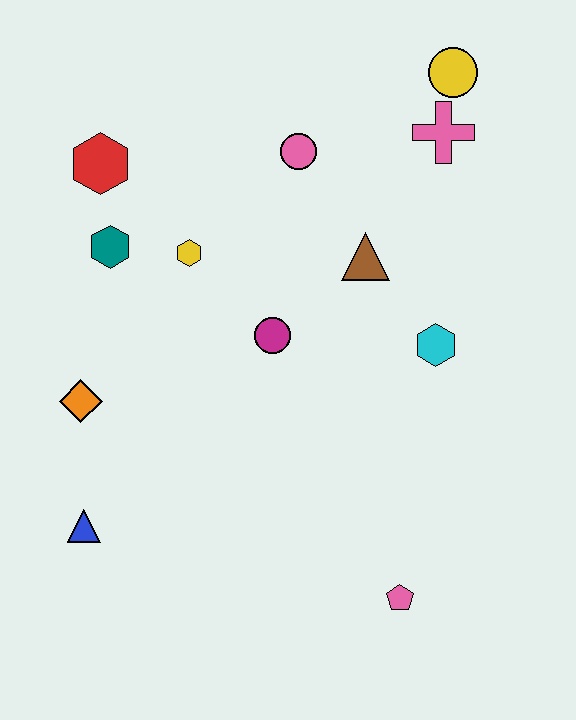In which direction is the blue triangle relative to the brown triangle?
The blue triangle is to the left of the brown triangle.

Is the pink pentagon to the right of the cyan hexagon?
No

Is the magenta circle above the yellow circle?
No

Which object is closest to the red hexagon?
The teal hexagon is closest to the red hexagon.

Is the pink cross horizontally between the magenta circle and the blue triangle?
No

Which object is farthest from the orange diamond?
The yellow circle is farthest from the orange diamond.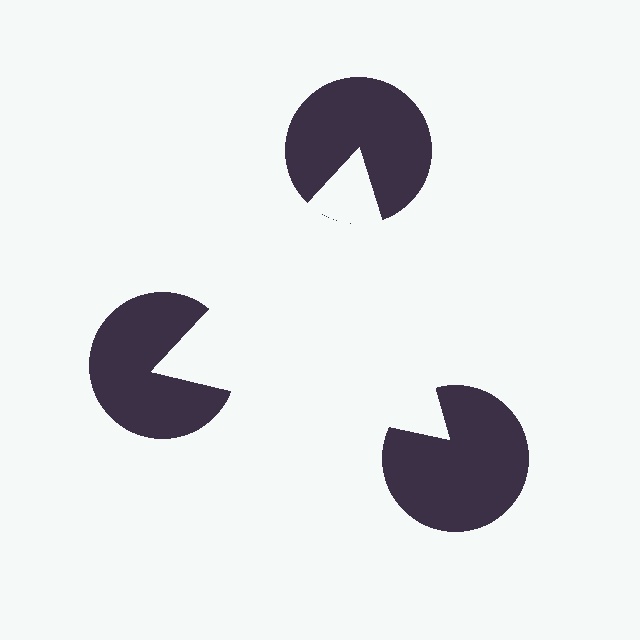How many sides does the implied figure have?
3 sides.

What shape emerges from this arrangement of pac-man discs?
An illusory triangle — its edges are inferred from the aligned wedge cuts in the pac-man discs, not physically drawn.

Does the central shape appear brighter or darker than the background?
It typically appears slightly brighter than the background, even though no actual brightness change is drawn.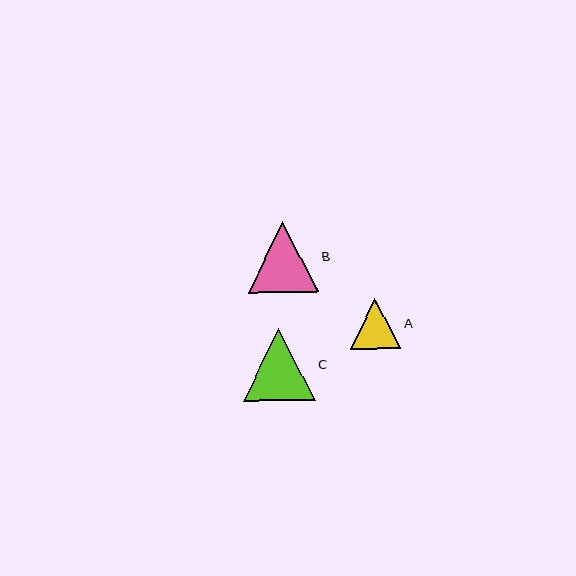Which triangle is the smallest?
Triangle A is the smallest with a size of approximately 51 pixels.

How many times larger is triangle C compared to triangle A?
Triangle C is approximately 1.4 times the size of triangle A.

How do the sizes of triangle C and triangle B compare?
Triangle C and triangle B are approximately the same size.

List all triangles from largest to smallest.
From largest to smallest: C, B, A.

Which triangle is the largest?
Triangle C is the largest with a size of approximately 73 pixels.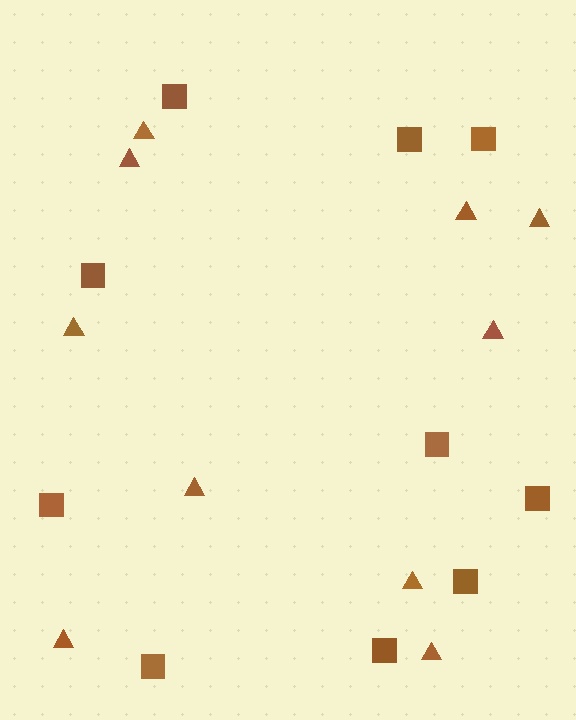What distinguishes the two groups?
There are 2 groups: one group of triangles (10) and one group of squares (10).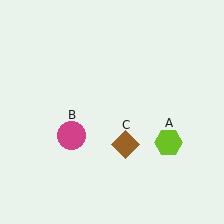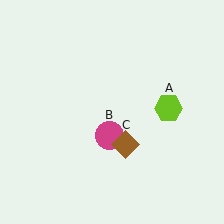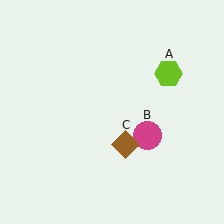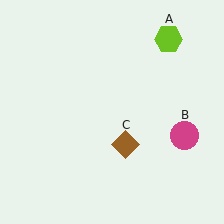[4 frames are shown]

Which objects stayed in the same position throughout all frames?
Brown diamond (object C) remained stationary.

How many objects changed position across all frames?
2 objects changed position: lime hexagon (object A), magenta circle (object B).